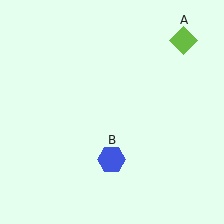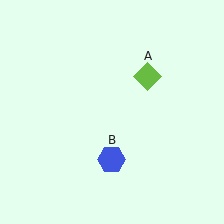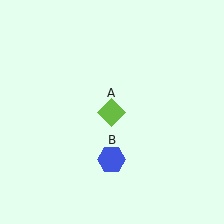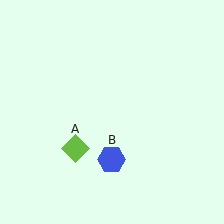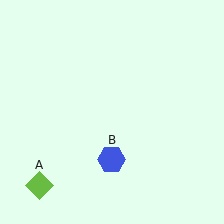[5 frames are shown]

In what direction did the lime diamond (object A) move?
The lime diamond (object A) moved down and to the left.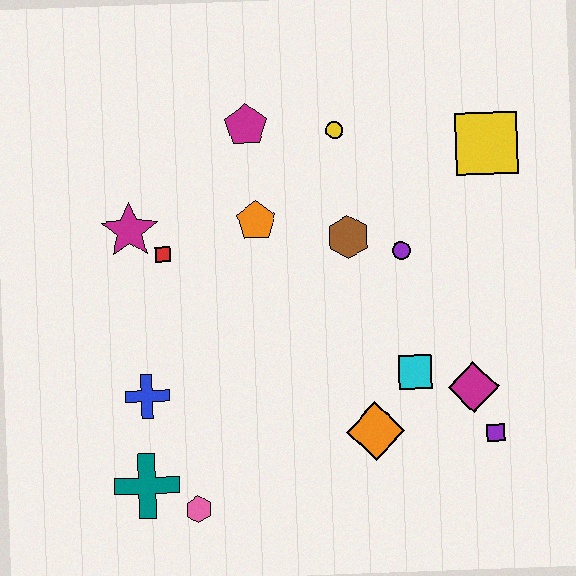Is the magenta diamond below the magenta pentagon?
Yes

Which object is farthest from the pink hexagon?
The yellow square is farthest from the pink hexagon.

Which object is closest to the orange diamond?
The cyan square is closest to the orange diamond.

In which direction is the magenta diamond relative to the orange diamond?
The magenta diamond is to the right of the orange diamond.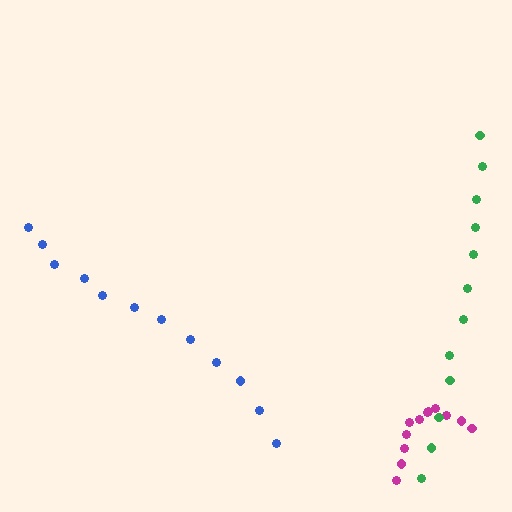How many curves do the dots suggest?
There are 3 distinct paths.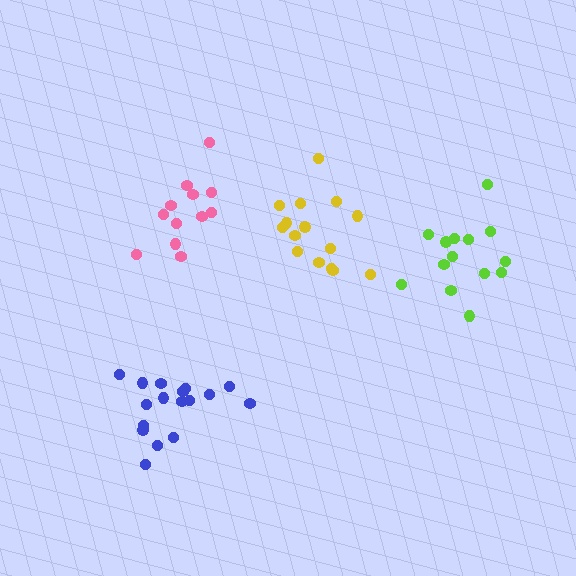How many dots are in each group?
Group 1: 17 dots, Group 2: 15 dots, Group 3: 12 dots, Group 4: 14 dots (58 total).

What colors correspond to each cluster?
The clusters are colored: blue, yellow, pink, lime.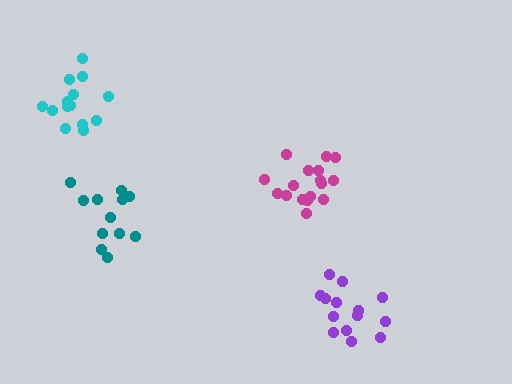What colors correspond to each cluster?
The clusters are colored: magenta, cyan, teal, purple.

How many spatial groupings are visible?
There are 4 spatial groupings.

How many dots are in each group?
Group 1: 17 dots, Group 2: 14 dots, Group 3: 12 dots, Group 4: 14 dots (57 total).